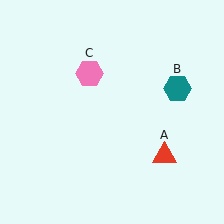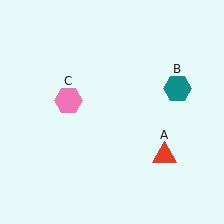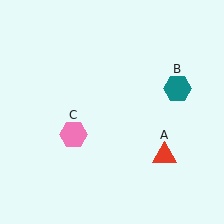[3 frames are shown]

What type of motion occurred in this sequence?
The pink hexagon (object C) rotated counterclockwise around the center of the scene.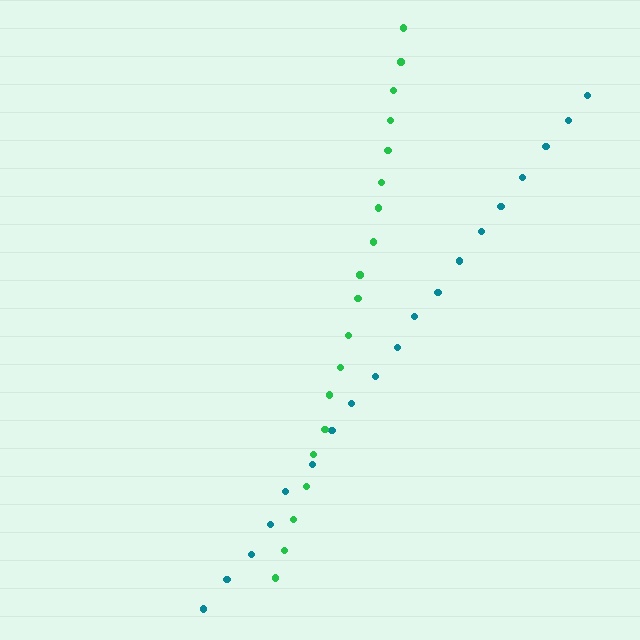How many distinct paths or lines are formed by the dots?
There are 2 distinct paths.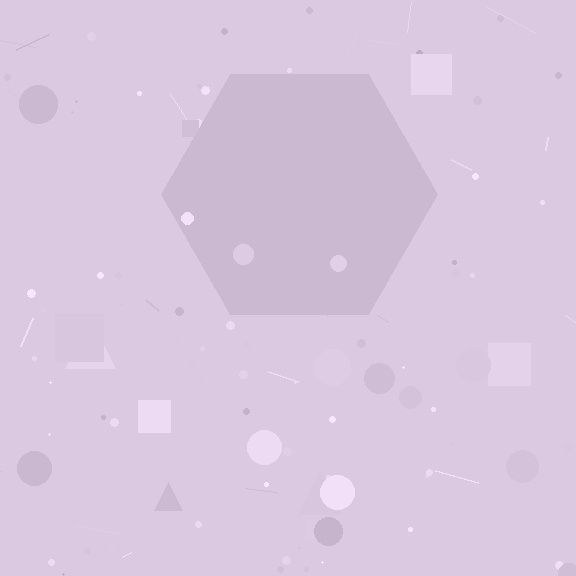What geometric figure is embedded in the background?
A hexagon is embedded in the background.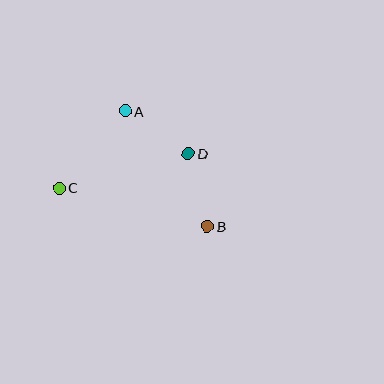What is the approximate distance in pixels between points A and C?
The distance between A and C is approximately 101 pixels.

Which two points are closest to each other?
Points B and D are closest to each other.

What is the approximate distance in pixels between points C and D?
The distance between C and D is approximately 133 pixels.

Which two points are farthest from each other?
Points B and C are farthest from each other.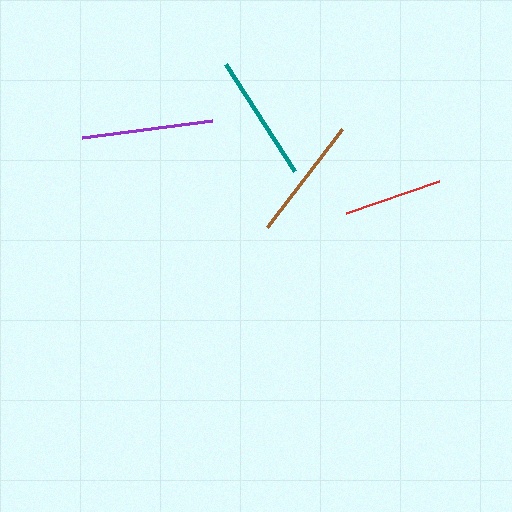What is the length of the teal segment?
The teal segment is approximately 127 pixels long.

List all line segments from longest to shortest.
From longest to shortest: purple, teal, brown, red.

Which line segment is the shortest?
The red line is the shortest at approximately 98 pixels.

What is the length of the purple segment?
The purple segment is approximately 131 pixels long.